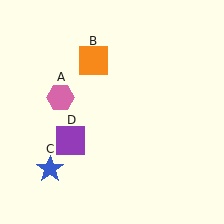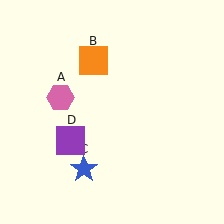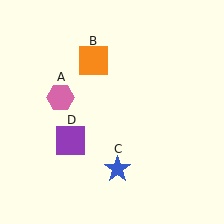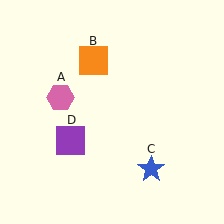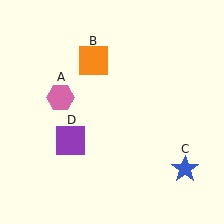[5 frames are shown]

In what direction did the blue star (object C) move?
The blue star (object C) moved right.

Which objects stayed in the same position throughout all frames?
Pink hexagon (object A) and orange square (object B) and purple square (object D) remained stationary.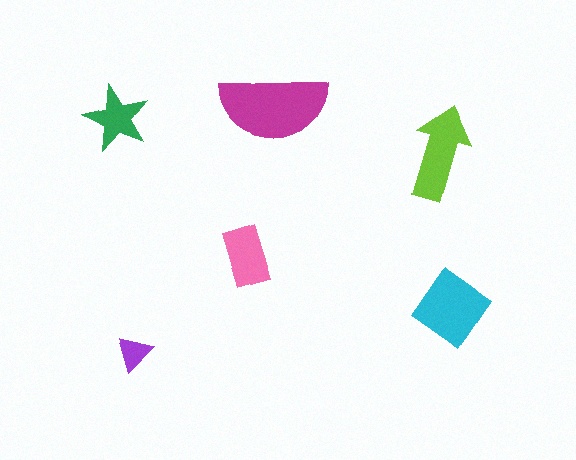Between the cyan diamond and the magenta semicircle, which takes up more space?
The magenta semicircle.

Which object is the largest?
The magenta semicircle.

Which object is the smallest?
The purple triangle.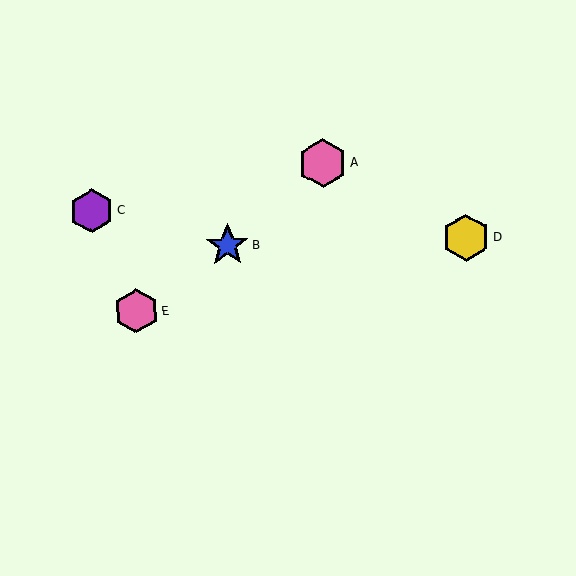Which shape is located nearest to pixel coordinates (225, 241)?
The blue star (labeled B) at (227, 245) is nearest to that location.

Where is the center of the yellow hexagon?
The center of the yellow hexagon is at (466, 238).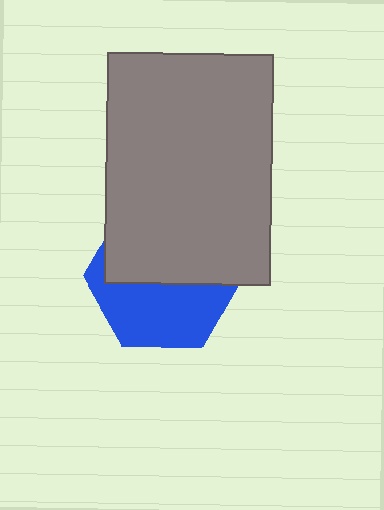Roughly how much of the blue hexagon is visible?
About half of it is visible (roughly 46%).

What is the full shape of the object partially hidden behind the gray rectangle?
The partially hidden object is a blue hexagon.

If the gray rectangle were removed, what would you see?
You would see the complete blue hexagon.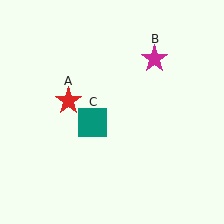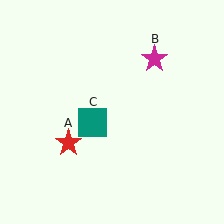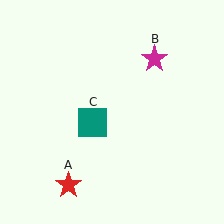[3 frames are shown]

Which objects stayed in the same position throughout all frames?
Magenta star (object B) and teal square (object C) remained stationary.